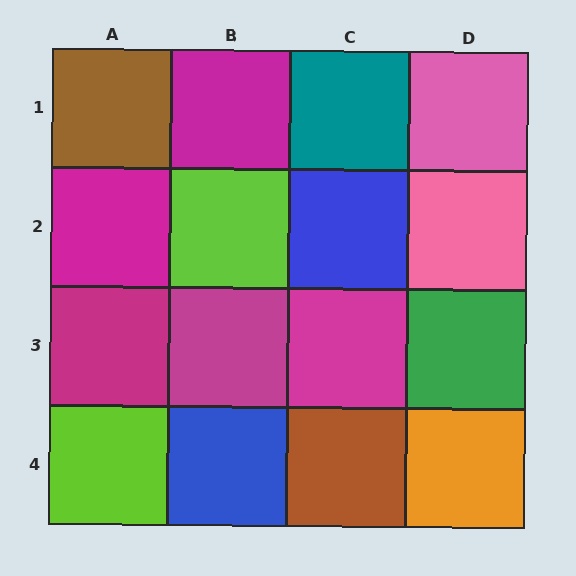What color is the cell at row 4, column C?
Brown.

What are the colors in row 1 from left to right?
Brown, magenta, teal, pink.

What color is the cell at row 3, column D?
Green.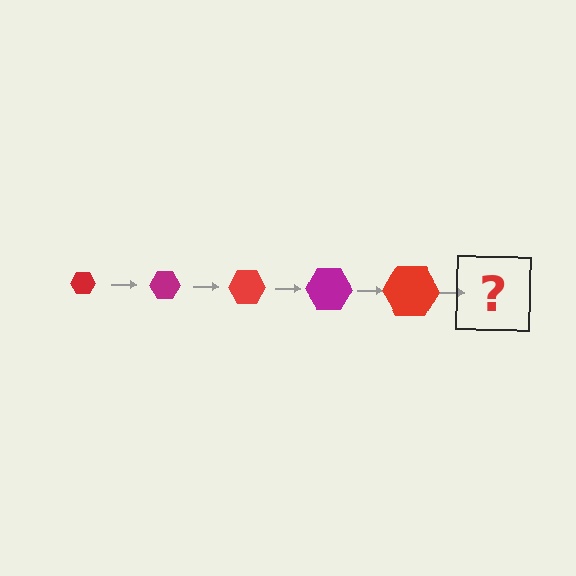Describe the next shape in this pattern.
It should be a magenta hexagon, larger than the previous one.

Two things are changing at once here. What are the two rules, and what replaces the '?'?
The two rules are that the hexagon grows larger each step and the color cycles through red and magenta. The '?' should be a magenta hexagon, larger than the previous one.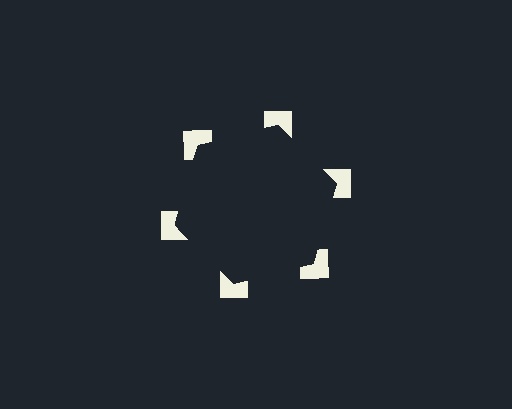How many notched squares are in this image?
There are 6 — one at each vertex of the illusory hexagon.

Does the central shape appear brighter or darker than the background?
It typically appears slightly darker than the background, even though no actual brightness change is drawn.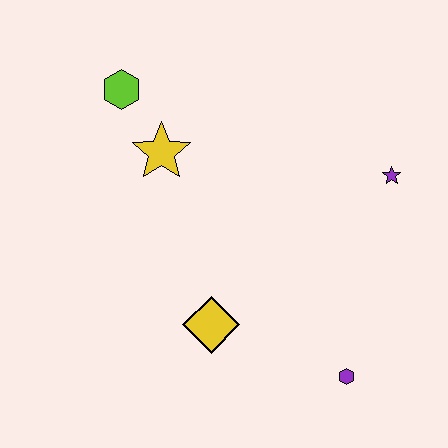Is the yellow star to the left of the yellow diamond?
Yes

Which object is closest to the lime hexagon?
The yellow star is closest to the lime hexagon.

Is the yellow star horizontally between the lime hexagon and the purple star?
Yes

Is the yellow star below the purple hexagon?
No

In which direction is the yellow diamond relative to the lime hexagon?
The yellow diamond is below the lime hexagon.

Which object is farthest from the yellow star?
The purple hexagon is farthest from the yellow star.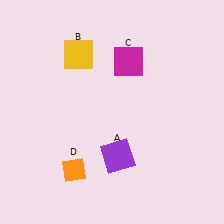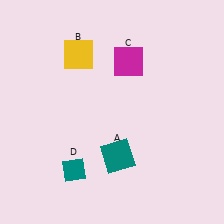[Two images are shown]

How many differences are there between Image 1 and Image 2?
There are 2 differences between the two images.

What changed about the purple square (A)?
In Image 1, A is purple. In Image 2, it changed to teal.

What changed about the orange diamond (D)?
In Image 1, D is orange. In Image 2, it changed to teal.